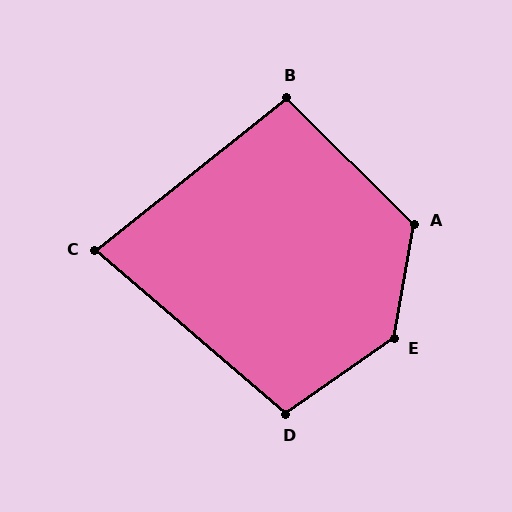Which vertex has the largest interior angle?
E, at approximately 135 degrees.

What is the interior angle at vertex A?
Approximately 125 degrees (obtuse).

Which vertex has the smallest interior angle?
C, at approximately 79 degrees.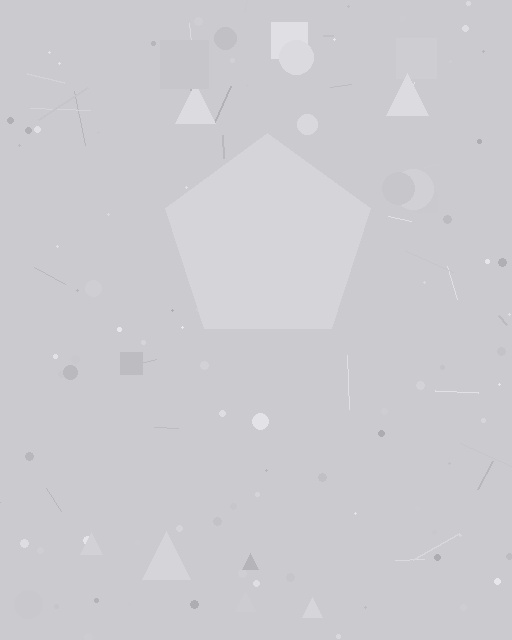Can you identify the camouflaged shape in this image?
The camouflaged shape is a pentagon.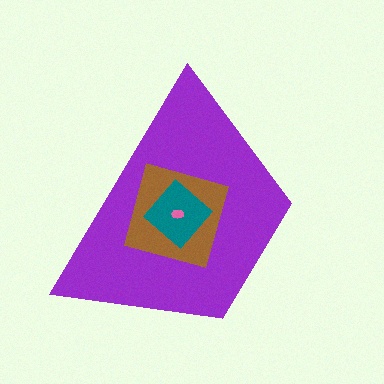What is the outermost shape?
The purple trapezoid.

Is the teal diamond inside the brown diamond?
Yes.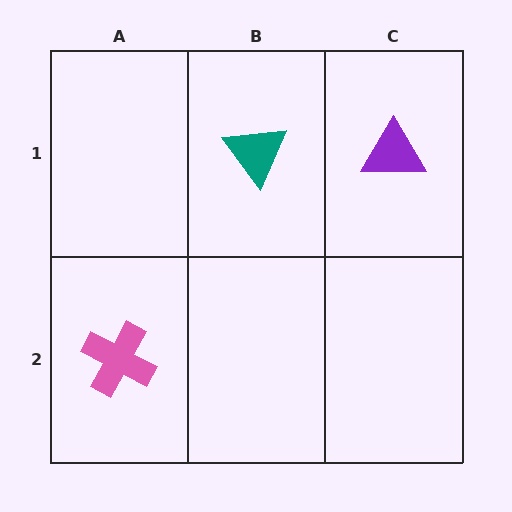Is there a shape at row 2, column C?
No, that cell is empty.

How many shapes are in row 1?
2 shapes.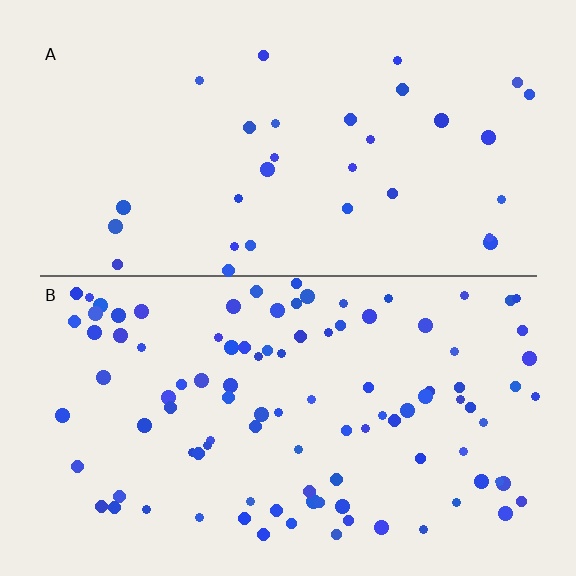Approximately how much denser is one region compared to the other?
Approximately 3.2× — region B over region A.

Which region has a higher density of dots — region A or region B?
B (the bottom).